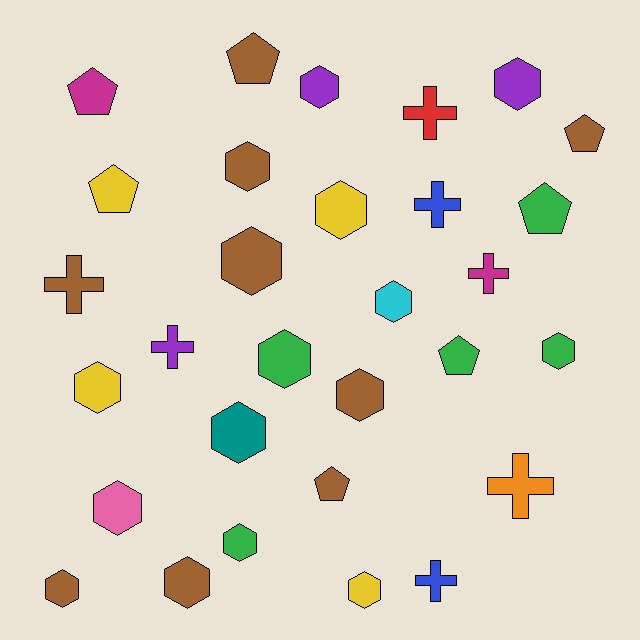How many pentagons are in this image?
There are 7 pentagons.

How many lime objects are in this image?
There are no lime objects.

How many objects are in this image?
There are 30 objects.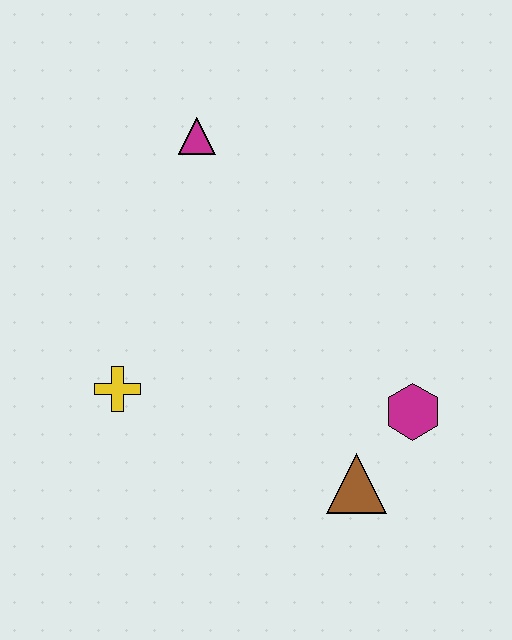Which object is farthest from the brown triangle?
The magenta triangle is farthest from the brown triangle.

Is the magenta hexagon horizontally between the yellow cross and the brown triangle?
No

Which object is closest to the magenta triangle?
The yellow cross is closest to the magenta triangle.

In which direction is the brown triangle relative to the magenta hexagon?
The brown triangle is below the magenta hexagon.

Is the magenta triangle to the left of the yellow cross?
No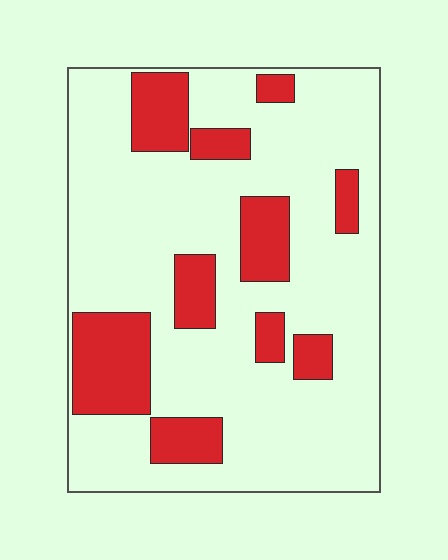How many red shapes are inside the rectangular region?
10.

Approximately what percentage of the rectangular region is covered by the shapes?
Approximately 25%.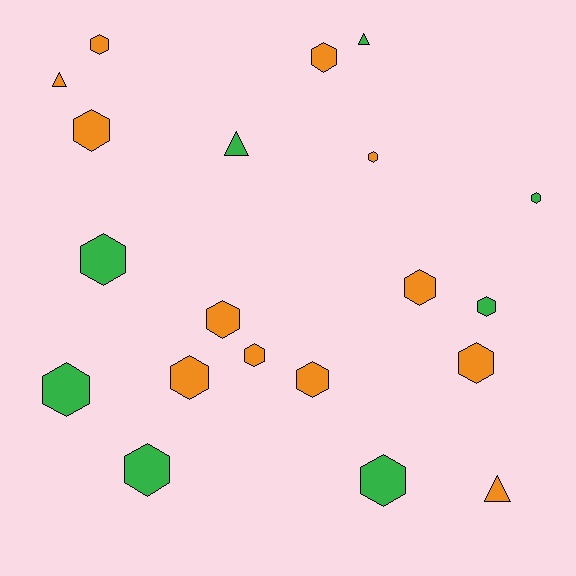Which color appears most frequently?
Orange, with 12 objects.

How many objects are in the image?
There are 20 objects.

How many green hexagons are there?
There are 6 green hexagons.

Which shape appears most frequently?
Hexagon, with 16 objects.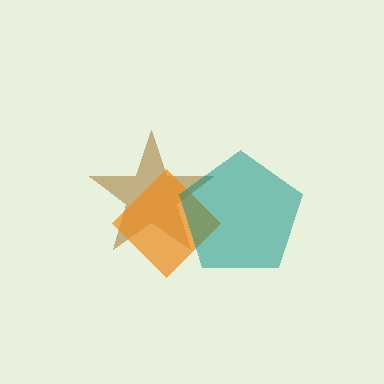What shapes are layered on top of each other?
The layered shapes are: a brown star, an orange diamond, a teal pentagon.